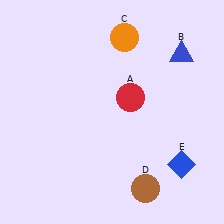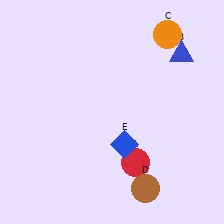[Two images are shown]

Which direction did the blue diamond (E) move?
The blue diamond (E) moved left.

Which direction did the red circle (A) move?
The red circle (A) moved down.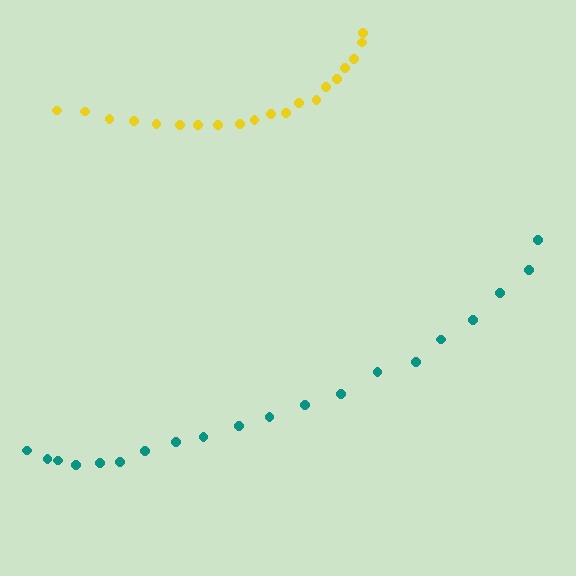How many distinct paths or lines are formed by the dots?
There are 2 distinct paths.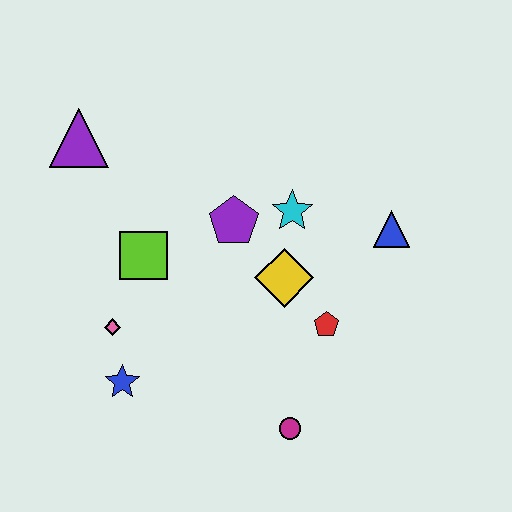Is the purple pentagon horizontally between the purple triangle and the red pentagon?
Yes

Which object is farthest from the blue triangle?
The purple triangle is farthest from the blue triangle.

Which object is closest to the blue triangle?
The cyan star is closest to the blue triangle.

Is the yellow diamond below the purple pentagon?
Yes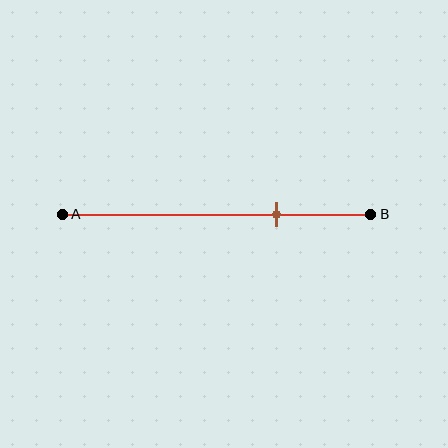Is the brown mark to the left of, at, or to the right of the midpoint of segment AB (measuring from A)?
The brown mark is to the right of the midpoint of segment AB.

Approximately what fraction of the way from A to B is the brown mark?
The brown mark is approximately 70% of the way from A to B.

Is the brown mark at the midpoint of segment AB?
No, the mark is at about 70% from A, not at the 50% midpoint.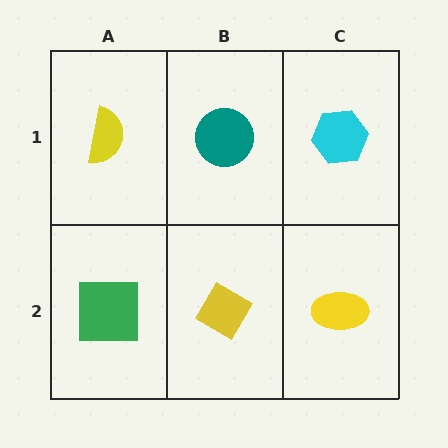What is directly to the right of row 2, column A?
A yellow diamond.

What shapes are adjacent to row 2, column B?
A teal circle (row 1, column B), a green square (row 2, column A), a yellow ellipse (row 2, column C).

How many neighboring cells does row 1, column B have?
3.